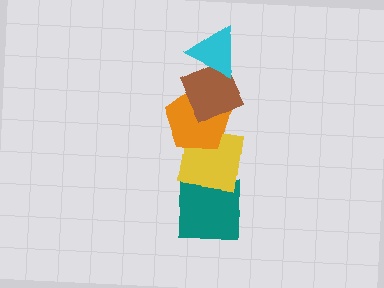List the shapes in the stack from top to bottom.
From top to bottom: the cyan triangle, the brown diamond, the orange pentagon, the yellow square, the teal square.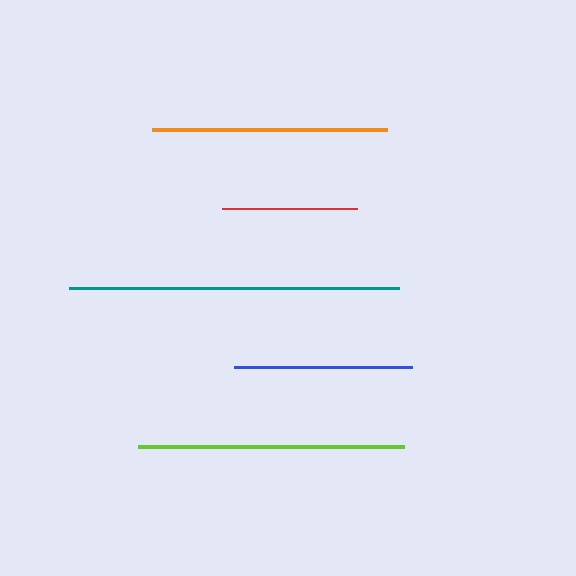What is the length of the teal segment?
The teal segment is approximately 331 pixels long.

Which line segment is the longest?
The teal line is the longest at approximately 331 pixels.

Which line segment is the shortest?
The red line is the shortest at approximately 134 pixels.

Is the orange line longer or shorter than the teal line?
The teal line is longer than the orange line.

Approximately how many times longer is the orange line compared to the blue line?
The orange line is approximately 1.3 times the length of the blue line.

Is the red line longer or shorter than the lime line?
The lime line is longer than the red line.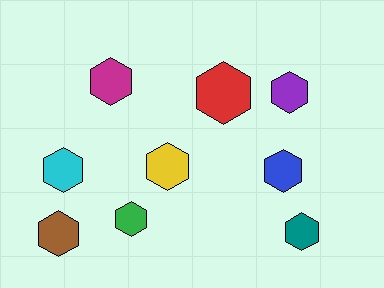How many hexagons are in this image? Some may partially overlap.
There are 9 hexagons.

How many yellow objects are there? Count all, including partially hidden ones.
There is 1 yellow object.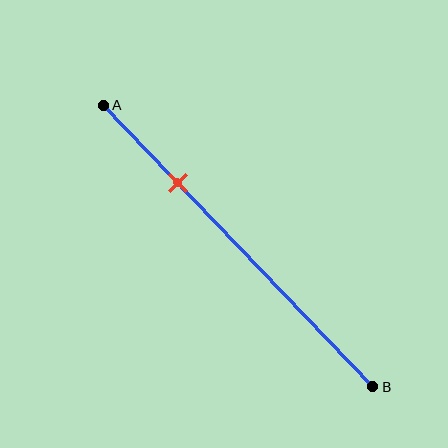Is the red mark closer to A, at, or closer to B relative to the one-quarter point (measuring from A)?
The red mark is approximately at the one-quarter point of segment AB.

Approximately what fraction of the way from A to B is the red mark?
The red mark is approximately 30% of the way from A to B.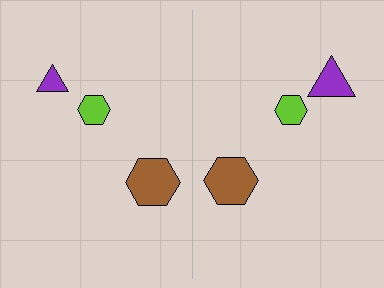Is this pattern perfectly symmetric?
No, the pattern is not perfectly symmetric. The purple triangle on the right side has a different size than its mirror counterpart.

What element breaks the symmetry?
The purple triangle on the right side has a different size than its mirror counterpart.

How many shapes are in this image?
There are 6 shapes in this image.